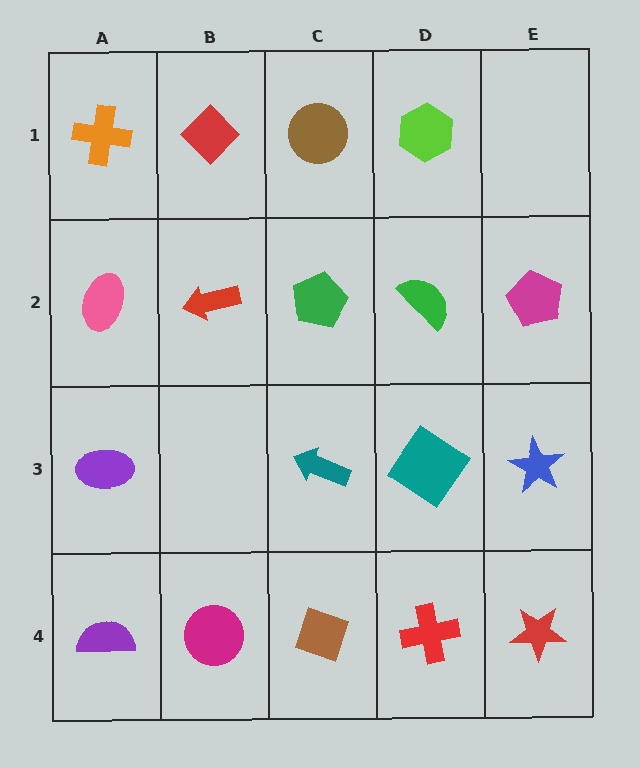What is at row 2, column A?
A pink ellipse.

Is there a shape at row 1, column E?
No, that cell is empty.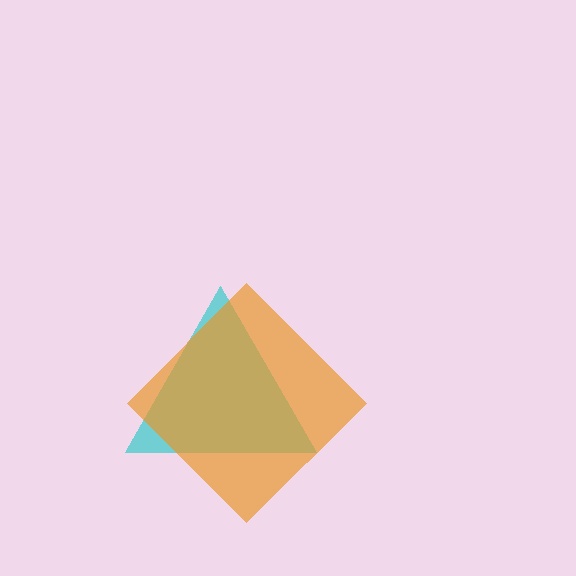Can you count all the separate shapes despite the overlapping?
Yes, there are 2 separate shapes.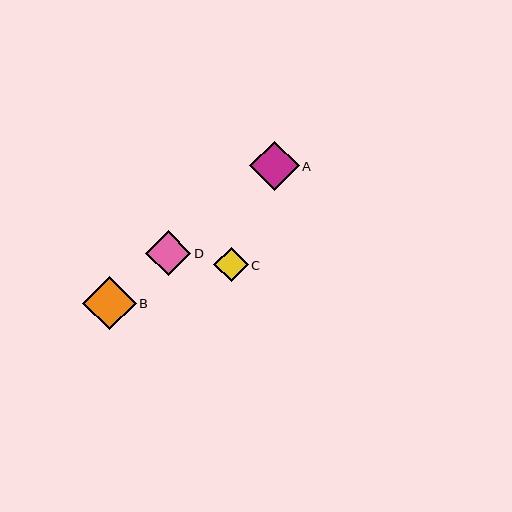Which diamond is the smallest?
Diamond C is the smallest with a size of approximately 34 pixels.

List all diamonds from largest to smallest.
From largest to smallest: B, A, D, C.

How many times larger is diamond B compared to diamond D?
Diamond B is approximately 1.2 times the size of diamond D.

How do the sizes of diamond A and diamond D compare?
Diamond A and diamond D are approximately the same size.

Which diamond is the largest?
Diamond B is the largest with a size of approximately 54 pixels.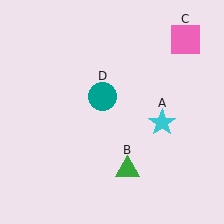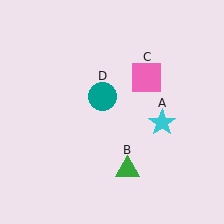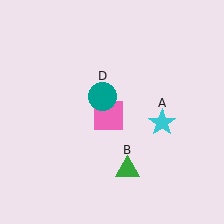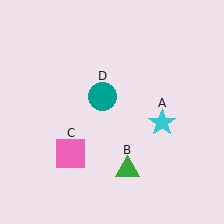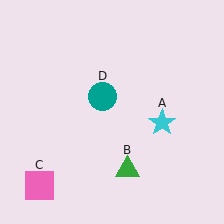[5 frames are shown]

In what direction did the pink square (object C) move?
The pink square (object C) moved down and to the left.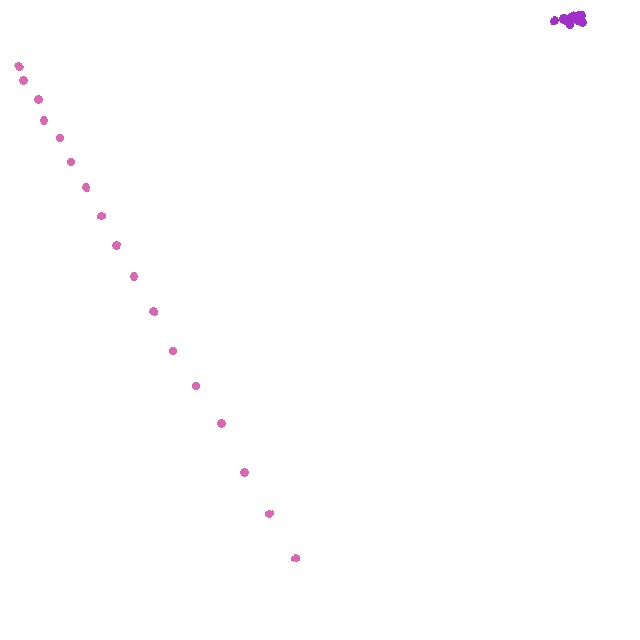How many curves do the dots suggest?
There are 2 distinct paths.